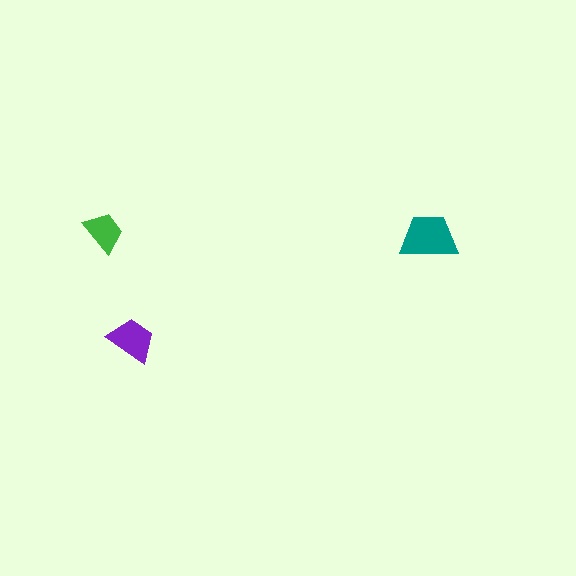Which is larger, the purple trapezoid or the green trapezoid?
The purple one.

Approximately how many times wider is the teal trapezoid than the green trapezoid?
About 1.5 times wider.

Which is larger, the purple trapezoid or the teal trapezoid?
The teal one.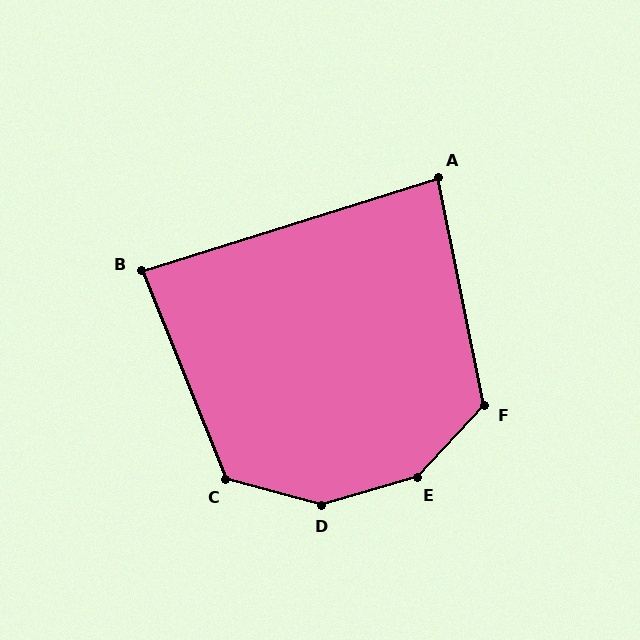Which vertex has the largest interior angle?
E, at approximately 149 degrees.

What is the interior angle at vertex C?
Approximately 127 degrees (obtuse).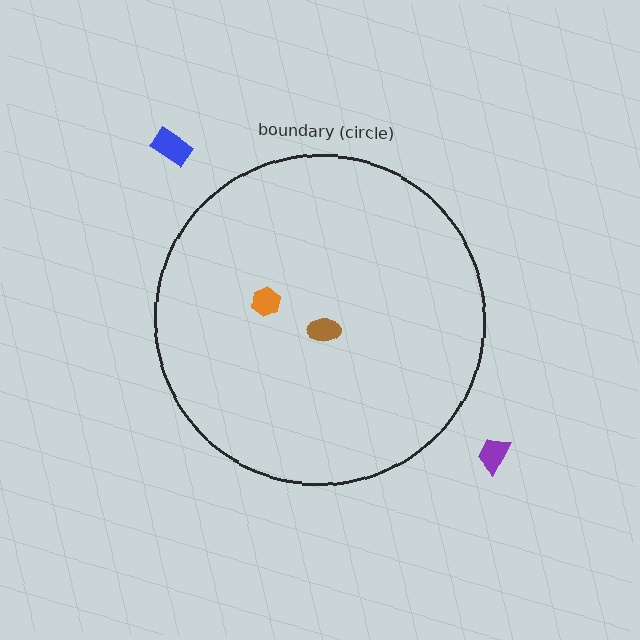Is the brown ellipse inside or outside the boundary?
Inside.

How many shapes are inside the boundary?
2 inside, 2 outside.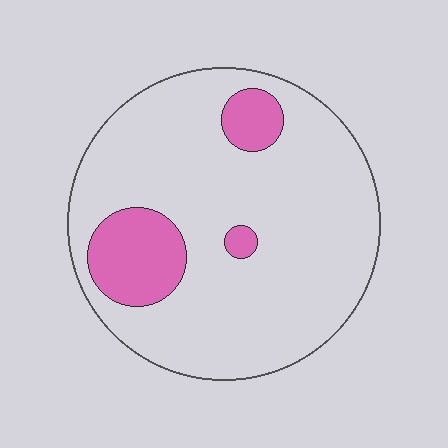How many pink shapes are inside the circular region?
3.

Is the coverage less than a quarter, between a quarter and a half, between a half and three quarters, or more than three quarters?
Less than a quarter.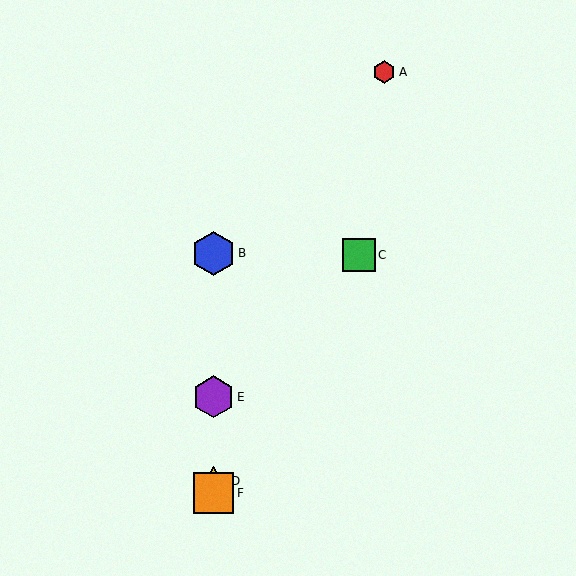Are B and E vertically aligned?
Yes, both are at x≈213.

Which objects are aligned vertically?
Objects B, D, E, F are aligned vertically.